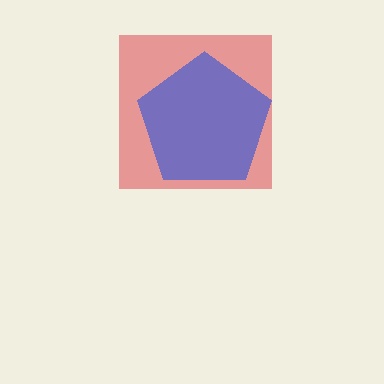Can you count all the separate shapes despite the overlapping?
Yes, there are 2 separate shapes.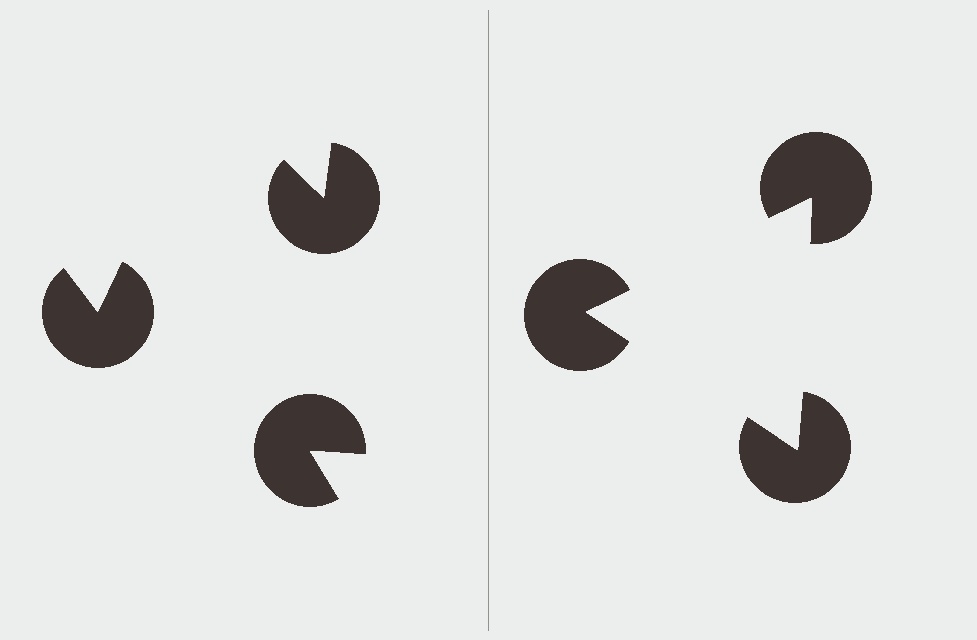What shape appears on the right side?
An illusory triangle.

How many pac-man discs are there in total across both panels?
6 — 3 on each side.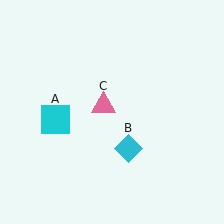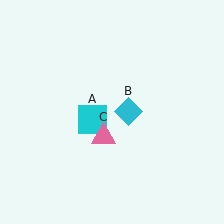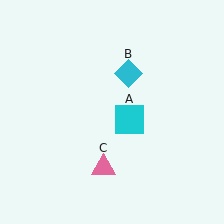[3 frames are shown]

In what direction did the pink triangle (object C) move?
The pink triangle (object C) moved down.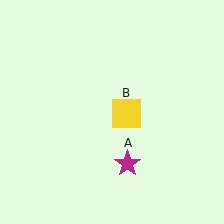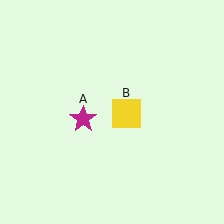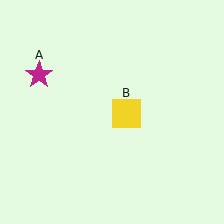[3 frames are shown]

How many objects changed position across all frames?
1 object changed position: magenta star (object A).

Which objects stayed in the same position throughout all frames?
Yellow square (object B) remained stationary.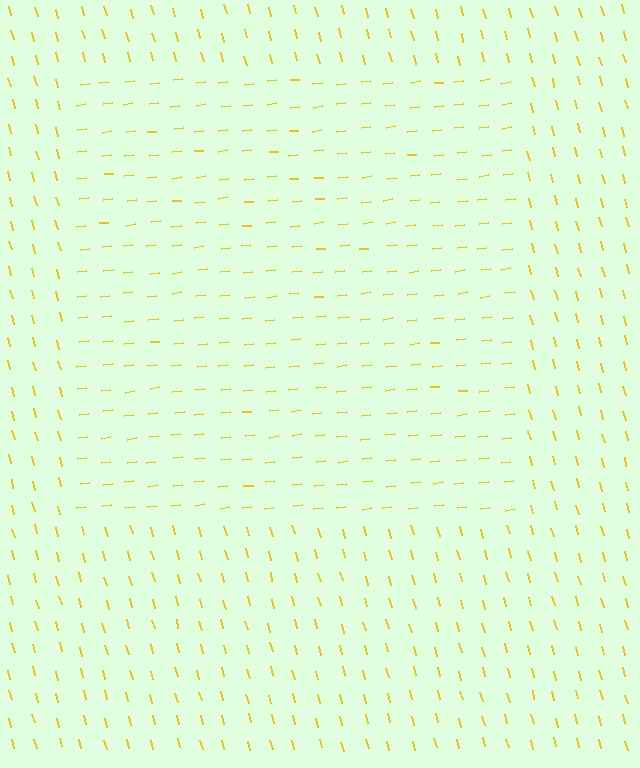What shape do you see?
I see a rectangle.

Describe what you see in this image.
The image is filled with small yellow line segments. A rectangle region in the image has lines oriented differently from the surrounding lines, creating a visible texture boundary.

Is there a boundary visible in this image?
Yes, there is a texture boundary formed by a change in line orientation.